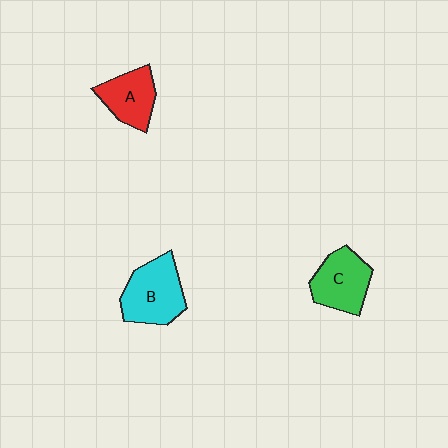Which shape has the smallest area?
Shape A (red).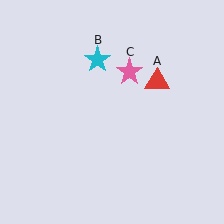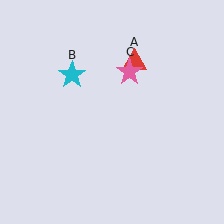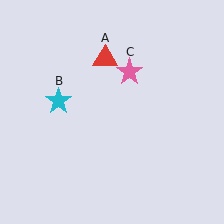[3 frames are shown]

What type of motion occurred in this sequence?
The red triangle (object A), cyan star (object B) rotated counterclockwise around the center of the scene.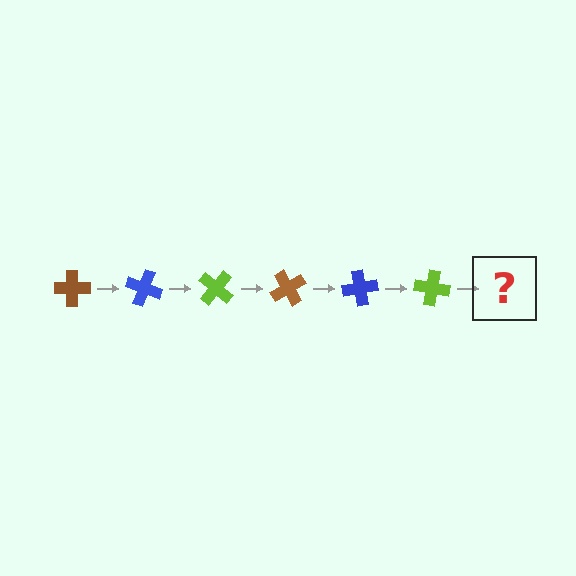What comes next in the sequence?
The next element should be a brown cross, rotated 120 degrees from the start.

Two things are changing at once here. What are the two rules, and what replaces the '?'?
The two rules are that it rotates 20 degrees each step and the color cycles through brown, blue, and lime. The '?' should be a brown cross, rotated 120 degrees from the start.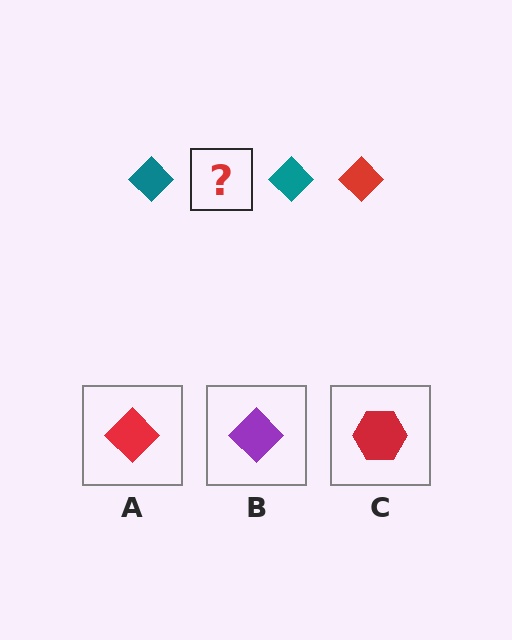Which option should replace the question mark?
Option A.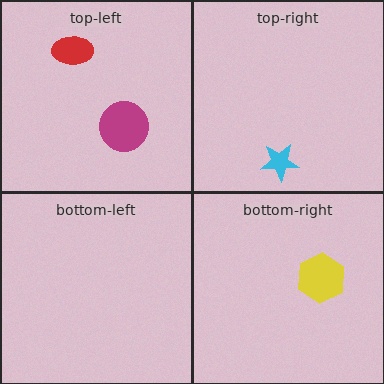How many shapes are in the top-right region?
1.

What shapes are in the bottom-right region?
The yellow hexagon.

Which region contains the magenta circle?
The top-left region.